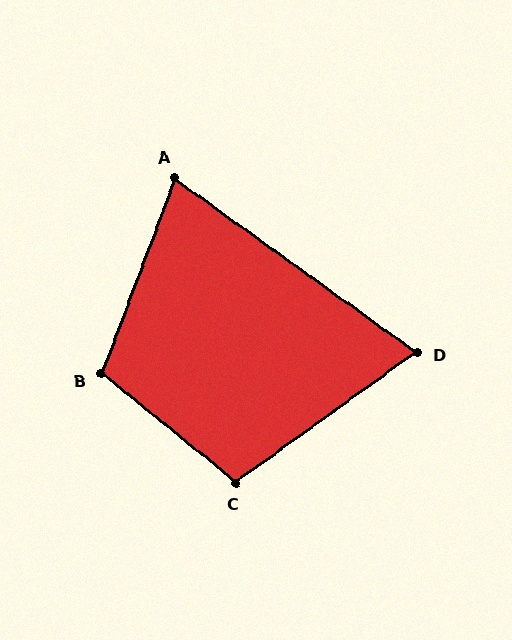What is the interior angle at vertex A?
Approximately 75 degrees (acute).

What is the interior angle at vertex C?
Approximately 105 degrees (obtuse).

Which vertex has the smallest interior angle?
D, at approximately 72 degrees.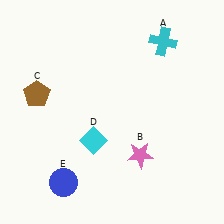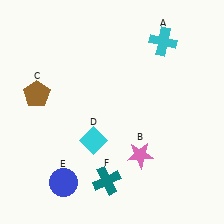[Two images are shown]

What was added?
A teal cross (F) was added in Image 2.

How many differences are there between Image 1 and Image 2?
There is 1 difference between the two images.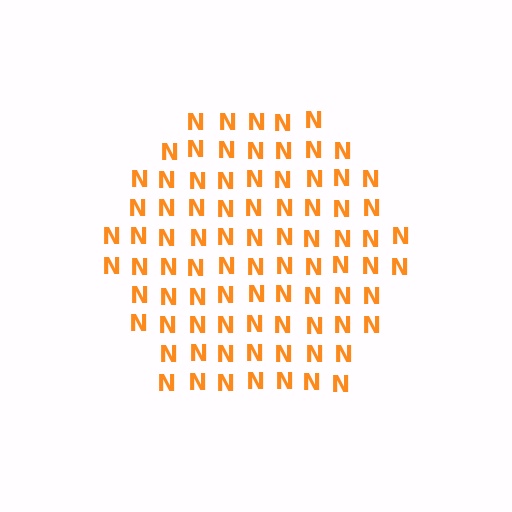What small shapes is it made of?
It is made of small letter N's.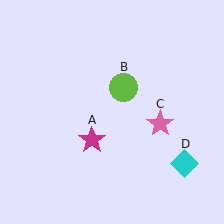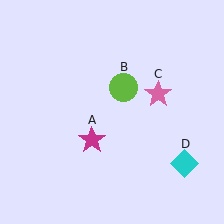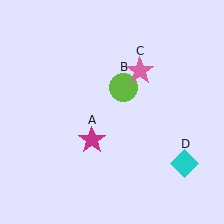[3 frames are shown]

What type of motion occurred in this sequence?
The pink star (object C) rotated counterclockwise around the center of the scene.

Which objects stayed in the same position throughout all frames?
Magenta star (object A) and lime circle (object B) and cyan diamond (object D) remained stationary.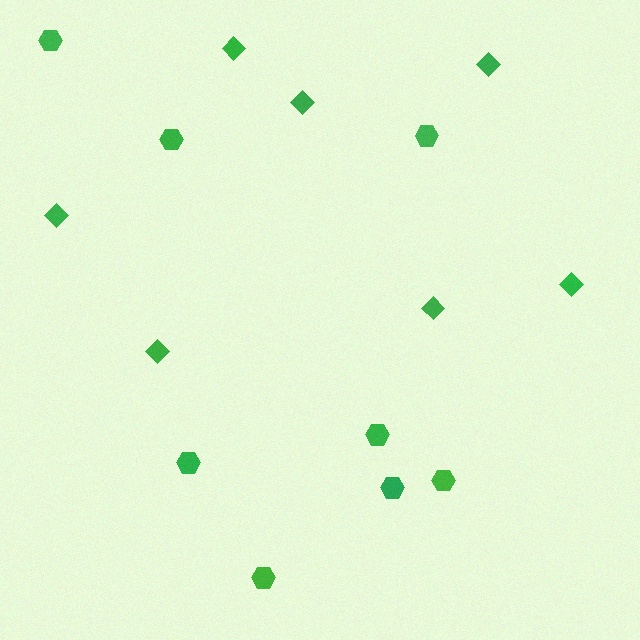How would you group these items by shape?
There are 2 groups: one group of diamonds (7) and one group of hexagons (8).